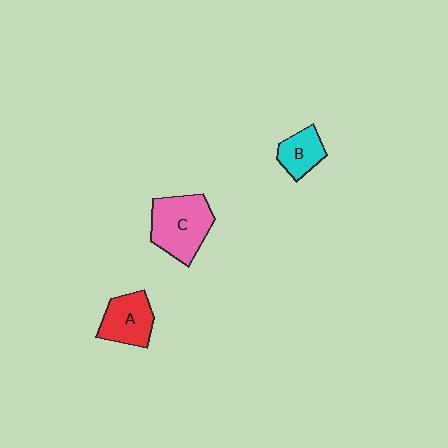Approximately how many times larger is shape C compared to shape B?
Approximately 1.9 times.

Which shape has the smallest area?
Shape B (cyan).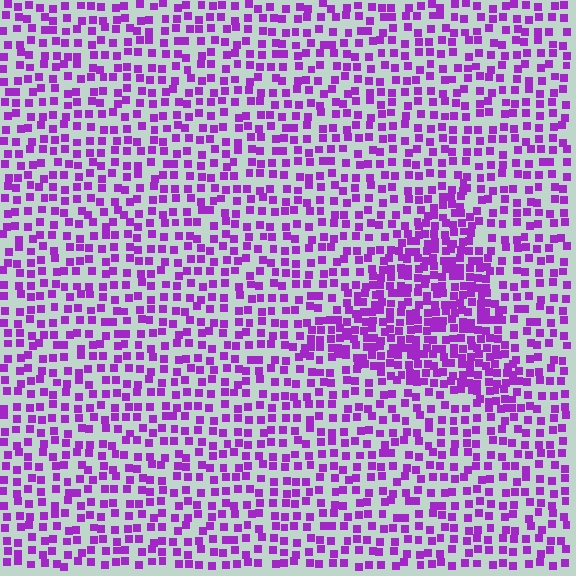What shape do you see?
I see a triangle.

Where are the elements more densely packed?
The elements are more densely packed inside the triangle boundary.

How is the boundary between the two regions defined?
The boundary is defined by a change in element density (approximately 1.9x ratio). All elements are the same color, size, and shape.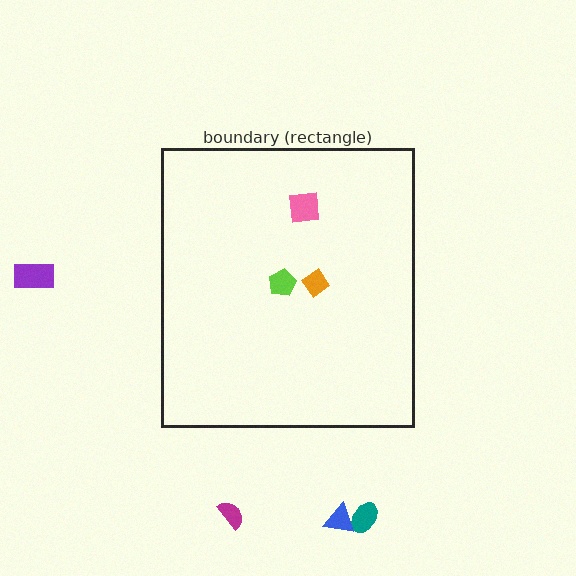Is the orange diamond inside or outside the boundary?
Inside.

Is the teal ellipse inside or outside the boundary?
Outside.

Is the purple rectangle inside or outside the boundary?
Outside.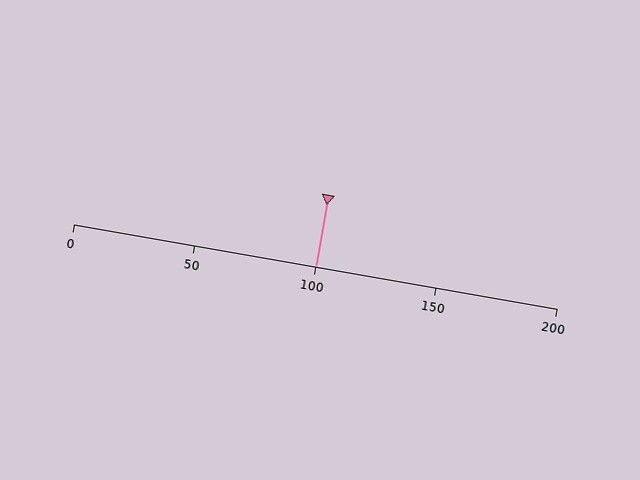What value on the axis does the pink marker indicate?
The marker indicates approximately 100.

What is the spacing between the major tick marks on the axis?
The major ticks are spaced 50 apart.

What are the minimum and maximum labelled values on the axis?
The axis runs from 0 to 200.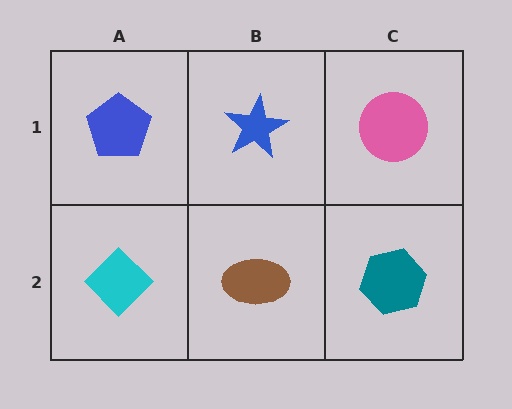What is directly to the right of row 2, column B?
A teal hexagon.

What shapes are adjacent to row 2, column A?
A blue pentagon (row 1, column A), a brown ellipse (row 2, column B).